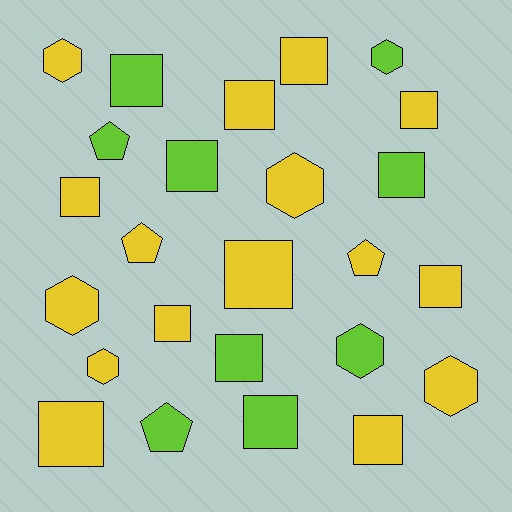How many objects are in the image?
There are 25 objects.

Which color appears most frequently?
Yellow, with 16 objects.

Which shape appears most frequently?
Square, with 14 objects.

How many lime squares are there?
There are 5 lime squares.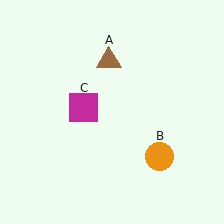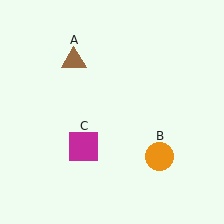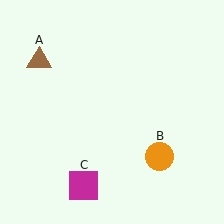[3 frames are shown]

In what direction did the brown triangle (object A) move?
The brown triangle (object A) moved left.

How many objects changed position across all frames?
2 objects changed position: brown triangle (object A), magenta square (object C).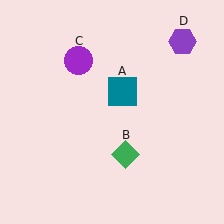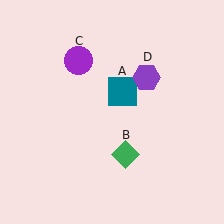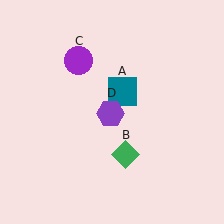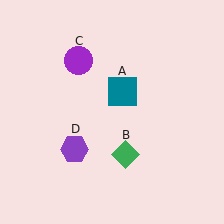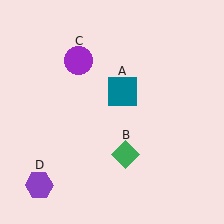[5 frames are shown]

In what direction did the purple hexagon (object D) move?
The purple hexagon (object D) moved down and to the left.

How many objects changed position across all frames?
1 object changed position: purple hexagon (object D).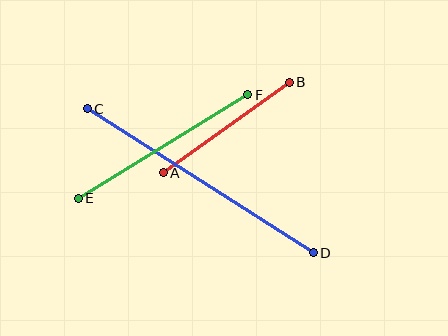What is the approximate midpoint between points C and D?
The midpoint is at approximately (200, 181) pixels.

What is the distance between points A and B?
The distance is approximately 155 pixels.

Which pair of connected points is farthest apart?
Points C and D are farthest apart.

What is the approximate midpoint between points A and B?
The midpoint is at approximately (226, 128) pixels.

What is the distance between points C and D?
The distance is approximately 268 pixels.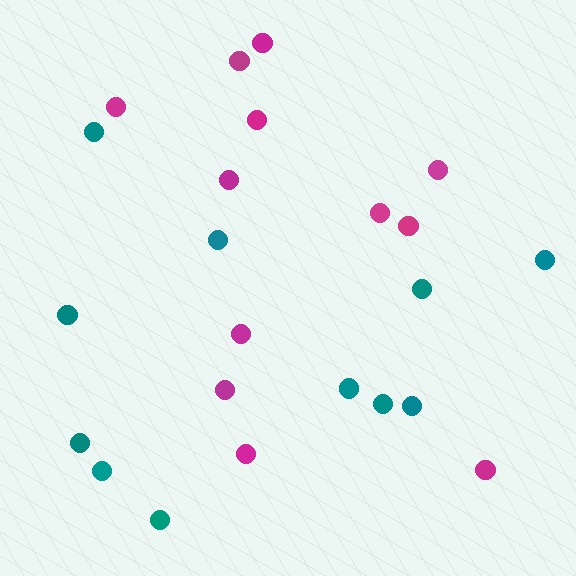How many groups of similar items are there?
There are 2 groups: one group of magenta circles (12) and one group of teal circles (11).